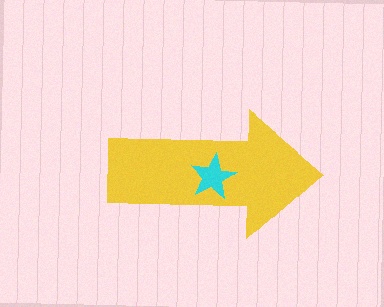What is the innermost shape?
The cyan star.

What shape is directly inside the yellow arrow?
The cyan star.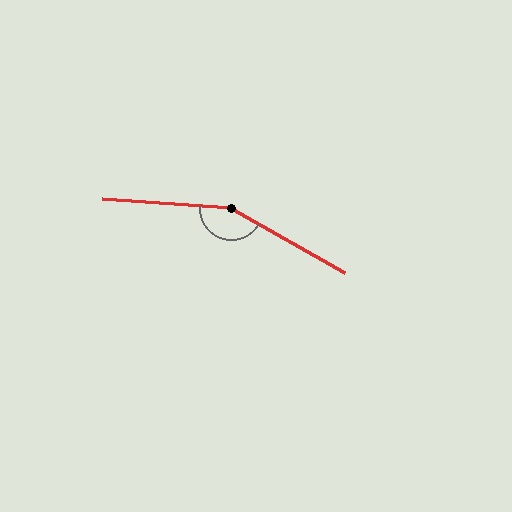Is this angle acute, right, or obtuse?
It is obtuse.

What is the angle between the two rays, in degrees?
Approximately 154 degrees.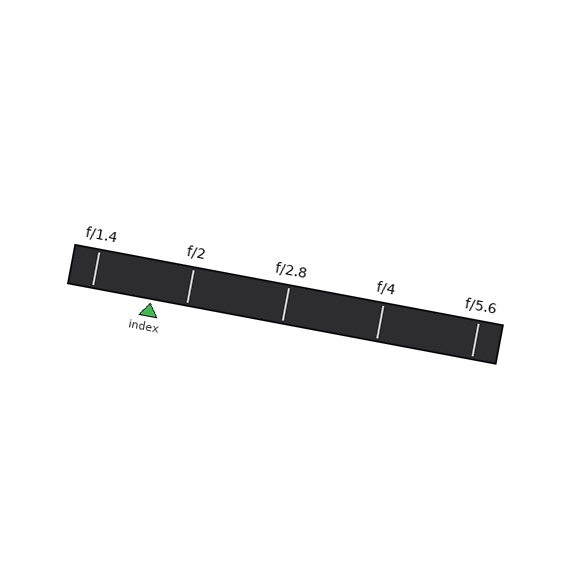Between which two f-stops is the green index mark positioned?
The index mark is between f/1.4 and f/2.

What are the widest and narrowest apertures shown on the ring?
The widest aperture shown is f/1.4 and the narrowest is f/5.6.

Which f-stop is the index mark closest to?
The index mark is closest to f/2.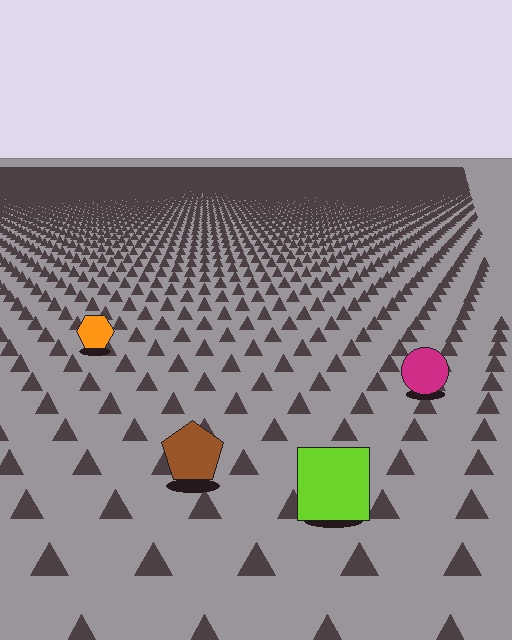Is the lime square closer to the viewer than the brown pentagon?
Yes. The lime square is closer — you can tell from the texture gradient: the ground texture is coarser near it.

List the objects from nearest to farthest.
From nearest to farthest: the lime square, the brown pentagon, the magenta circle, the orange hexagon.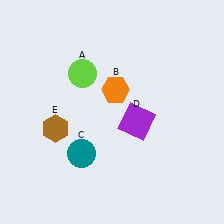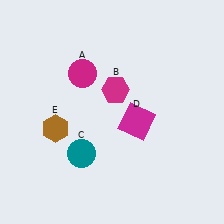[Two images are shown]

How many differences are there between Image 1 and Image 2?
There are 3 differences between the two images.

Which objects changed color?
A changed from lime to magenta. B changed from orange to magenta. D changed from purple to magenta.